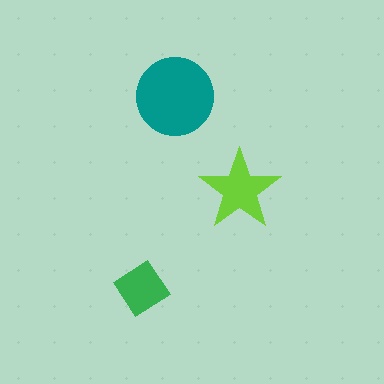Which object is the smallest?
The green diamond.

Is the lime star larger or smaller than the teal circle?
Smaller.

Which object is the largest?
The teal circle.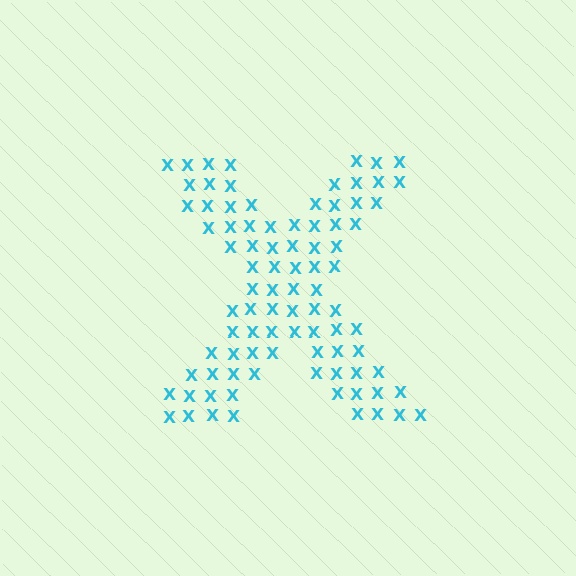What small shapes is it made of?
It is made of small letter X's.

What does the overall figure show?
The overall figure shows the letter X.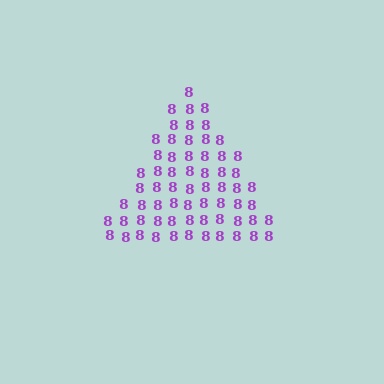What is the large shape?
The large shape is a triangle.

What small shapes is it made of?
It is made of small digit 8's.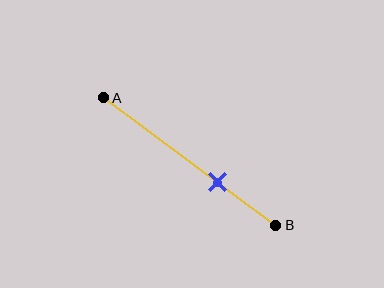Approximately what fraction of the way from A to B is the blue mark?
The blue mark is approximately 65% of the way from A to B.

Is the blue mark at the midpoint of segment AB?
No, the mark is at about 65% from A, not at the 50% midpoint.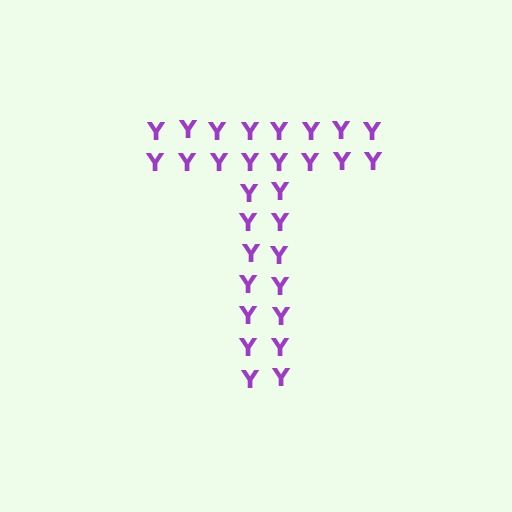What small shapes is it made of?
It is made of small letter Y's.